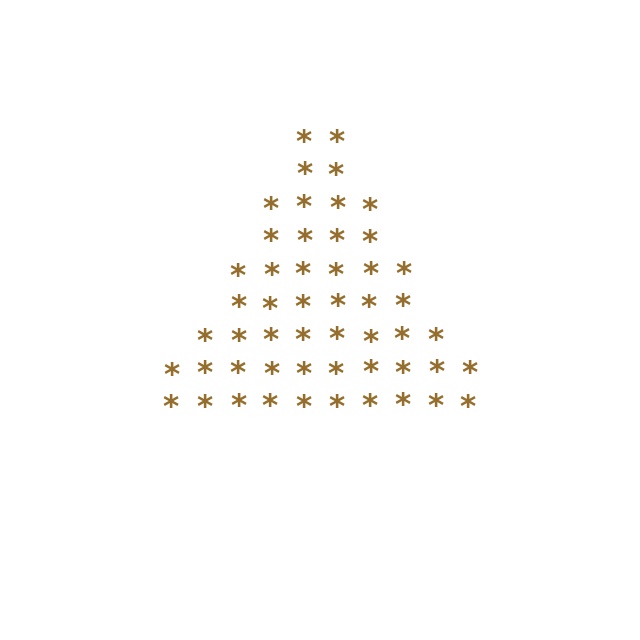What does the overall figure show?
The overall figure shows a triangle.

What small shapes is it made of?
It is made of small asterisks.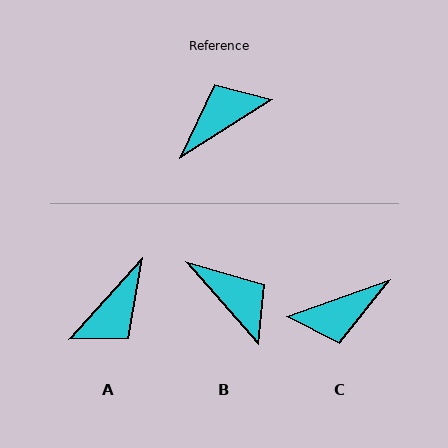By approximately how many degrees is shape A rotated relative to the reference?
Approximately 165 degrees clockwise.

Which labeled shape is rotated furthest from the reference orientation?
C, about 167 degrees away.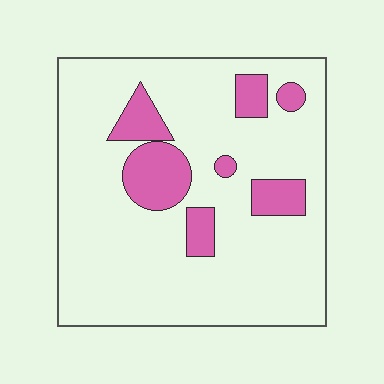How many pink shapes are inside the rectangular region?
7.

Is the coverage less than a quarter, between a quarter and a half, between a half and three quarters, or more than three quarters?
Less than a quarter.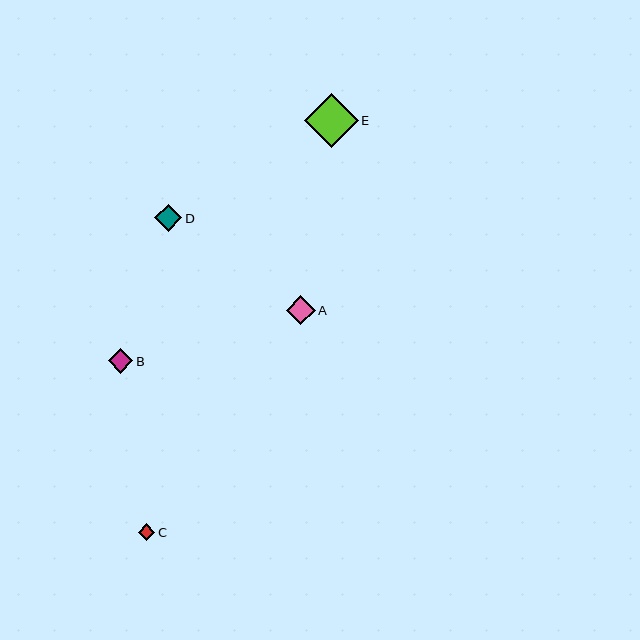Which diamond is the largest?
Diamond E is the largest with a size of approximately 54 pixels.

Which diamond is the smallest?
Diamond C is the smallest with a size of approximately 16 pixels.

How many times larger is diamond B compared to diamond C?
Diamond B is approximately 1.5 times the size of diamond C.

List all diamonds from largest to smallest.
From largest to smallest: E, A, D, B, C.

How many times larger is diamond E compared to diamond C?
Diamond E is approximately 3.3 times the size of diamond C.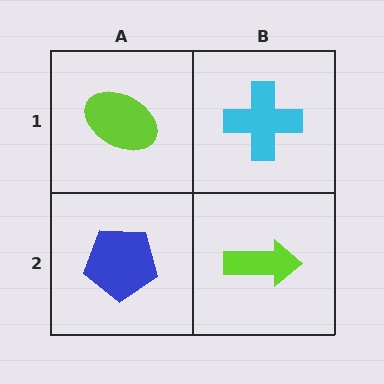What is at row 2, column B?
A lime arrow.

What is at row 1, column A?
A lime ellipse.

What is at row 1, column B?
A cyan cross.